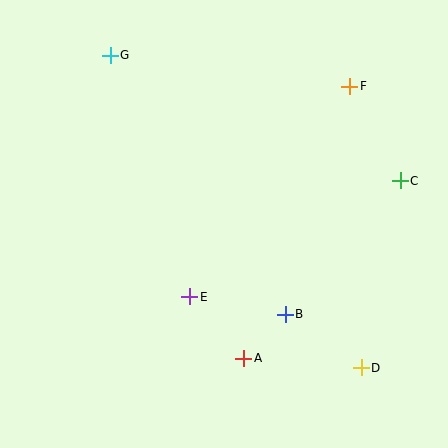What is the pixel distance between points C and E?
The distance between C and E is 240 pixels.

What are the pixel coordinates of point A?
Point A is at (244, 358).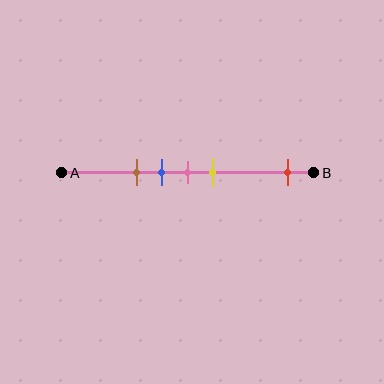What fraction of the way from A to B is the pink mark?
The pink mark is approximately 50% (0.5) of the way from A to B.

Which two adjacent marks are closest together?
The blue and pink marks are the closest adjacent pair.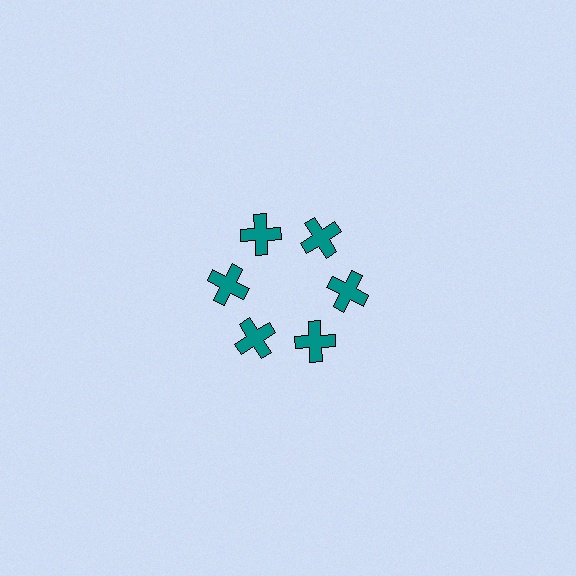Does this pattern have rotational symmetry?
Yes, this pattern has 6-fold rotational symmetry. It looks the same after rotating 60 degrees around the center.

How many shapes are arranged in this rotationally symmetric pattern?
There are 6 shapes, arranged in 6 groups of 1.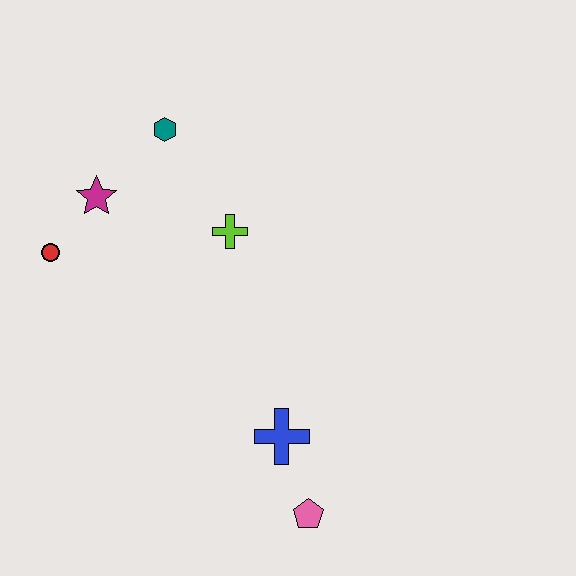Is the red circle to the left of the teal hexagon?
Yes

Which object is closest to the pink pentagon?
The blue cross is closest to the pink pentagon.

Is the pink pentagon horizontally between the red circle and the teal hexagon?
No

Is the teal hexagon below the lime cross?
No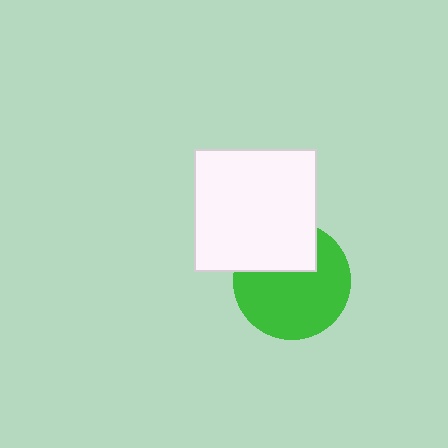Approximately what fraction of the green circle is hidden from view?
Roughly 31% of the green circle is hidden behind the white square.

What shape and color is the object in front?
The object in front is a white square.